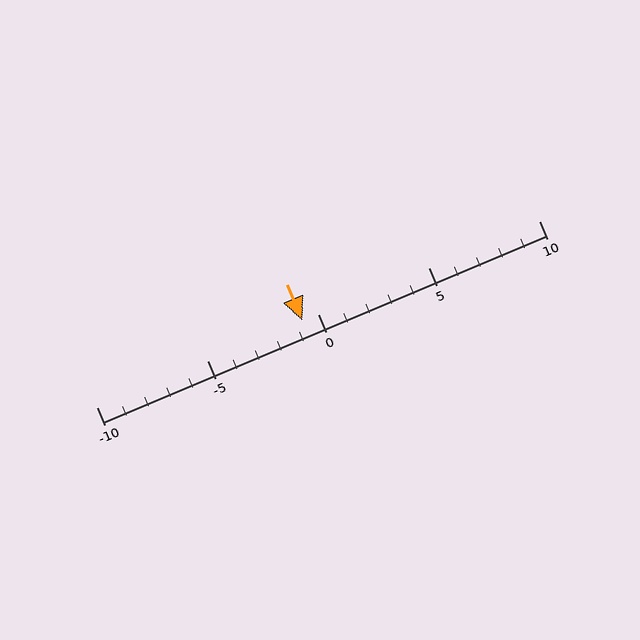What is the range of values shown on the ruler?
The ruler shows values from -10 to 10.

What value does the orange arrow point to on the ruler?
The orange arrow points to approximately -1.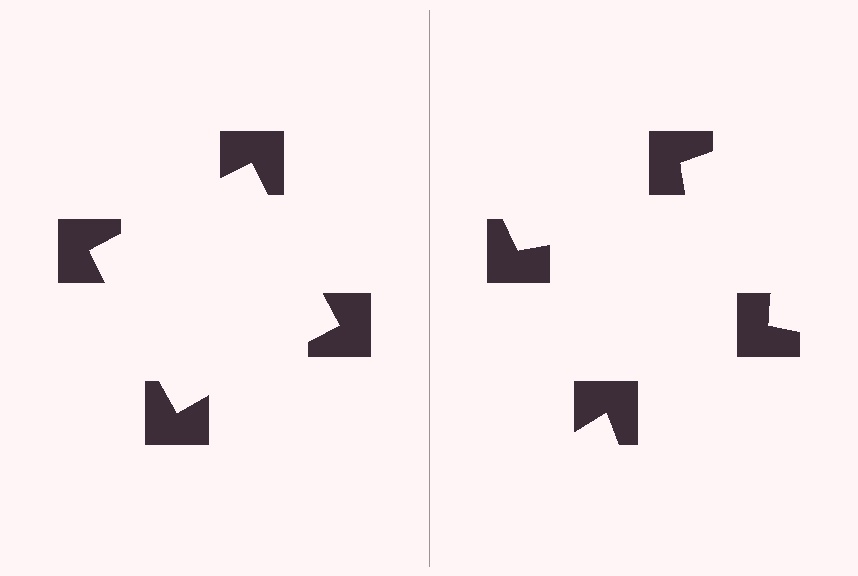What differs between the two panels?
The notched squares are positioned identically on both sides; only the wedge orientations differ. On the left they align to a square; on the right they are misaligned.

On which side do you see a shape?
An illusory square appears on the left side. On the right side the wedge cuts are rotated, so no coherent shape forms.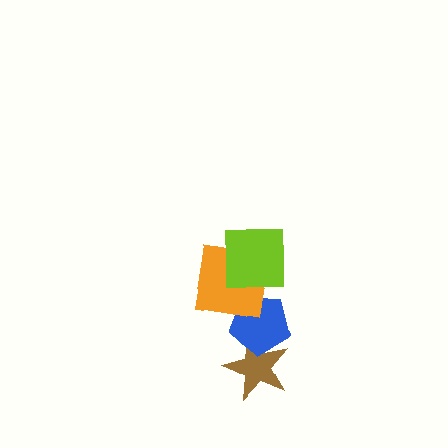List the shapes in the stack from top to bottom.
From top to bottom: the lime square, the orange square, the blue pentagon, the brown star.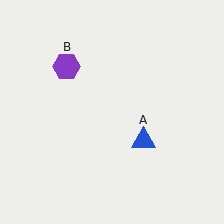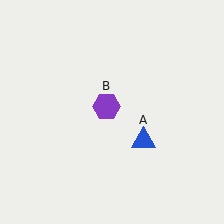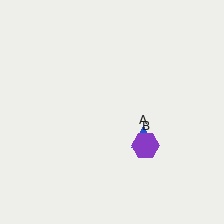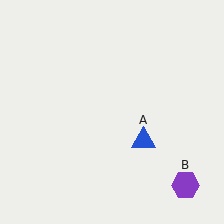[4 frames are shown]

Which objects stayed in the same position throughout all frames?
Blue triangle (object A) remained stationary.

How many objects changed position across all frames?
1 object changed position: purple hexagon (object B).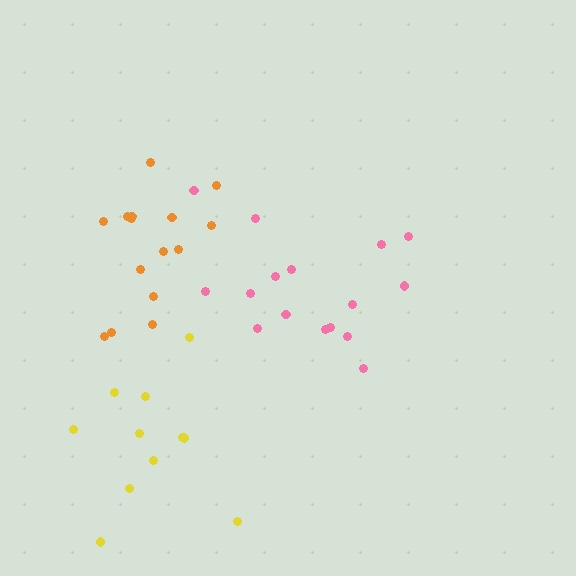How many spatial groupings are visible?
There are 3 spatial groupings.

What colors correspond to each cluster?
The clusters are colored: yellow, orange, pink.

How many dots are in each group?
Group 1: 11 dots, Group 2: 15 dots, Group 3: 16 dots (42 total).